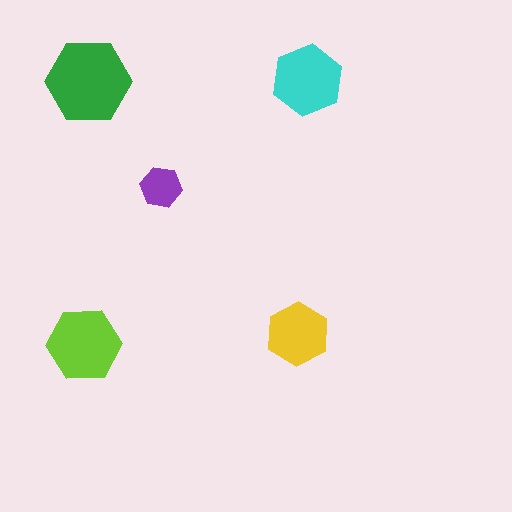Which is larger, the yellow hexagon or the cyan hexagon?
The cyan one.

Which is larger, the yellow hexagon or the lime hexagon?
The lime one.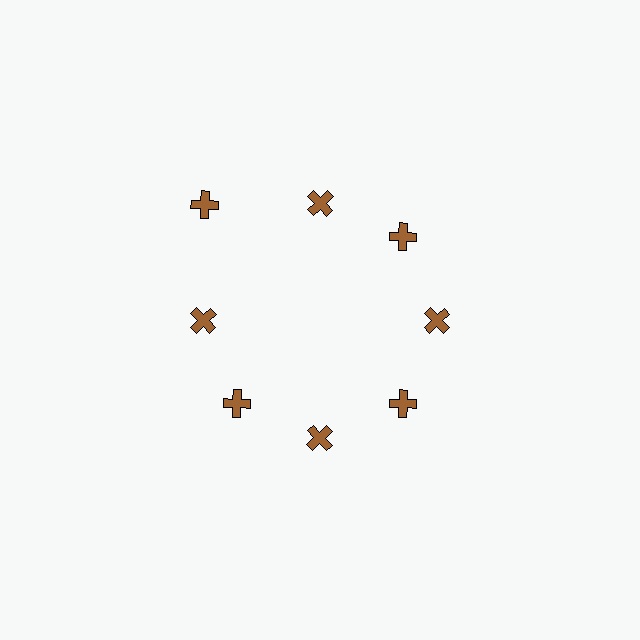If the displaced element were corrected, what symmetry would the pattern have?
It would have 8-fold rotational symmetry — the pattern would map onto itself every 45 degrees.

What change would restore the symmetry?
The symmetry would be restored by moving it inward, back onto the ring so that all 8 crosses sit at equal angles and equal distance from the center.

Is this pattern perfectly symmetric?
No. The 8 brown crosses are arranged in a ring, but one element near the 10 o'clock position is pushed outward from the center, breaking the 8-fold rotational symmetry.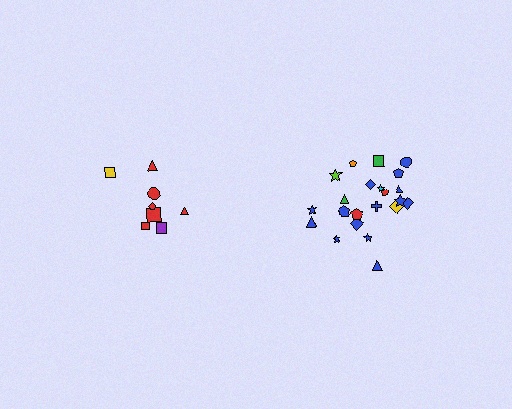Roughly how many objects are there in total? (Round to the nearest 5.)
Roughly 30 objects in total.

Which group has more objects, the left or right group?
The right group.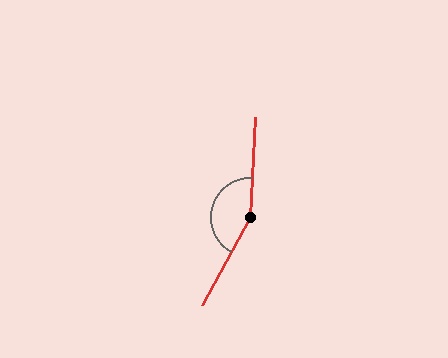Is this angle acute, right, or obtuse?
It is obtuse.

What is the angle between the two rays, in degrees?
Approximately 154 degrees.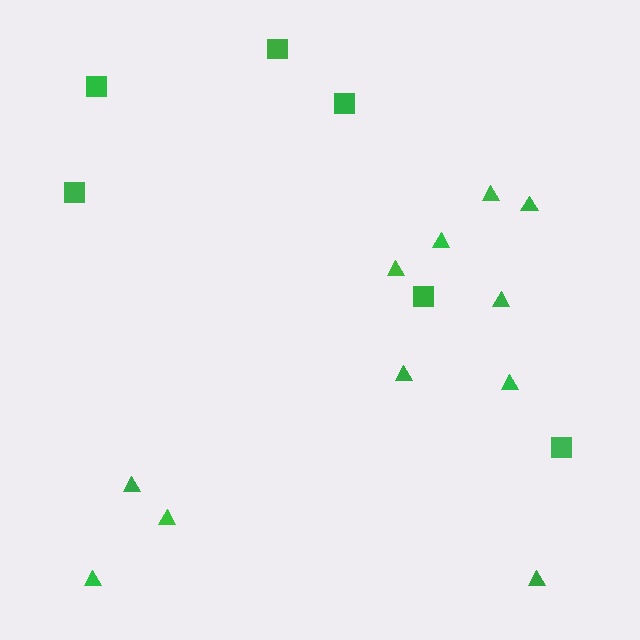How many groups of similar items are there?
There are 2 groups: one group of squares (6) and one group of triangles (11).